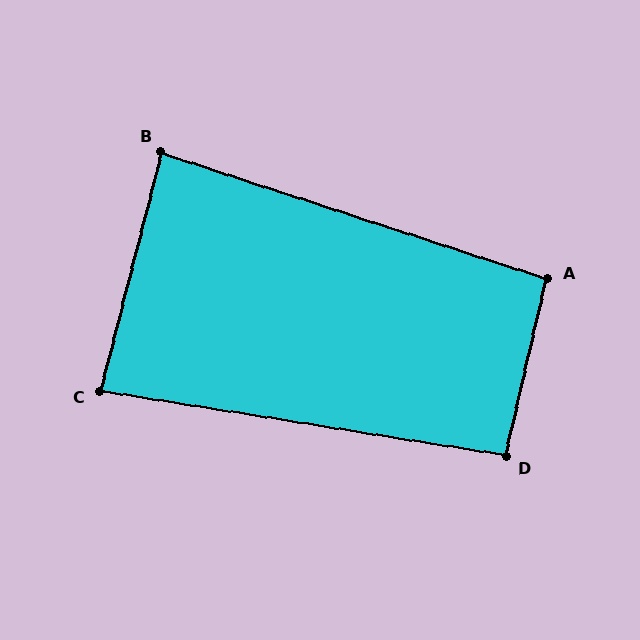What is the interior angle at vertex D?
Approximately 94 degrees (approximately right).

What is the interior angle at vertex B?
Approximately 86 degrees (approximately right).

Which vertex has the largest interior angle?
A, at approximately 95 degrees.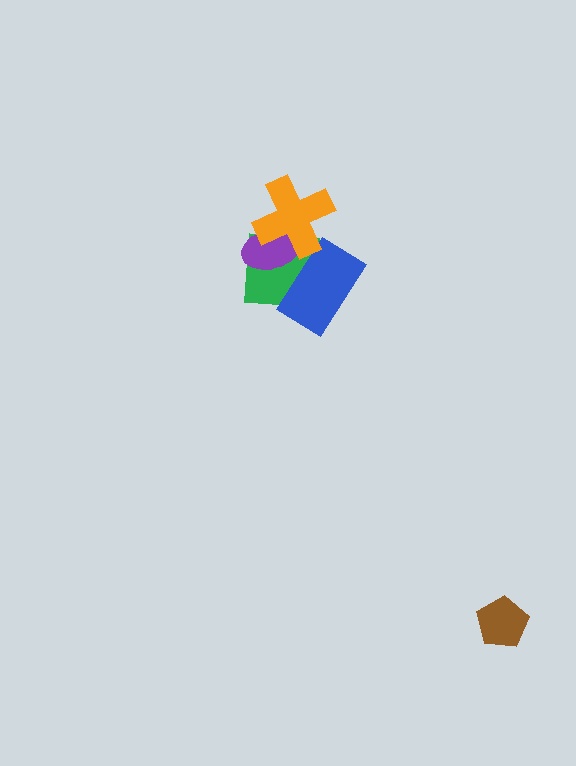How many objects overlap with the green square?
3 objects overlap with the green square.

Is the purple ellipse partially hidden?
Yes, it is partially covered by another shape.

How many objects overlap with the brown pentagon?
0 objects overlap with the brown pentagon.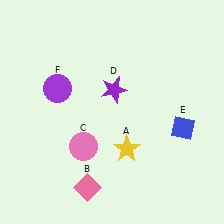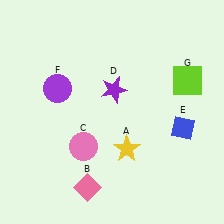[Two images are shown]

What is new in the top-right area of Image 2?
A lime square (G) was added in the top-right area of Image 2.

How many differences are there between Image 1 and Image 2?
There is 1 difference between the two images.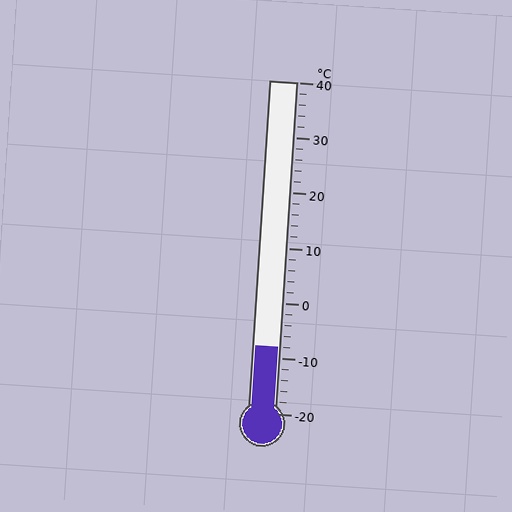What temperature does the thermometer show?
The thermometer shows approximately -8°C.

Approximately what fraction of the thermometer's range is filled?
The thermometer is filled to approximately 20% of its range.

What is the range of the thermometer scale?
The thermometer scale ranges from -20°C to 40°C.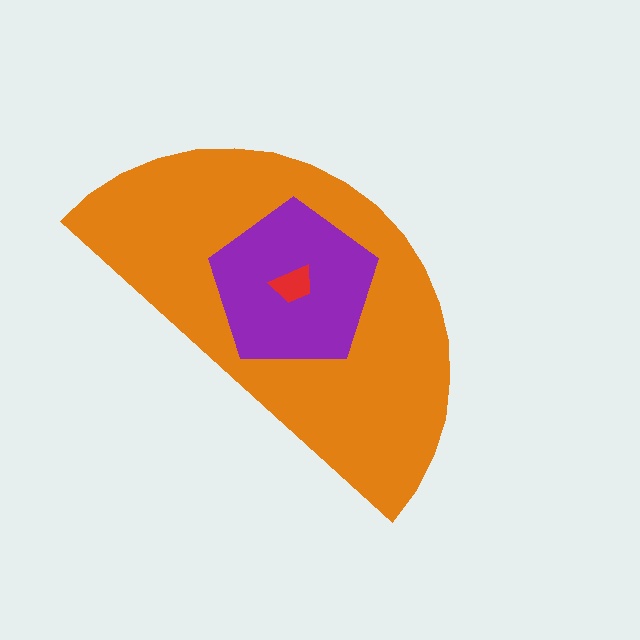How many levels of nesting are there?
3.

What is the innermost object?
The red trapezoid.